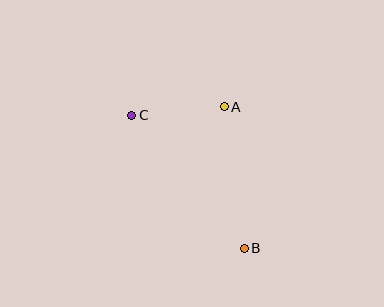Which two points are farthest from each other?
Points B and C are farthest from each other.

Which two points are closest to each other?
Points A and C are closest to each other.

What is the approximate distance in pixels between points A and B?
The distance between A and B is approximately 143 pixels.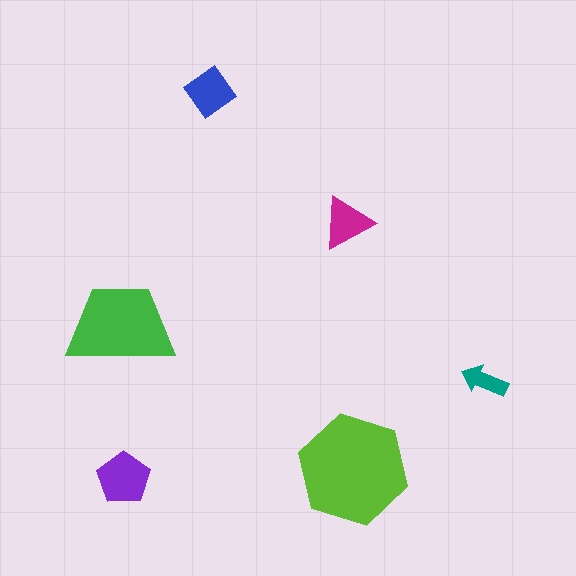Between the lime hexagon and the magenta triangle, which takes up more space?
The lime hexagon.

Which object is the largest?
The lime hexagon.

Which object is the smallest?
The teal arrow.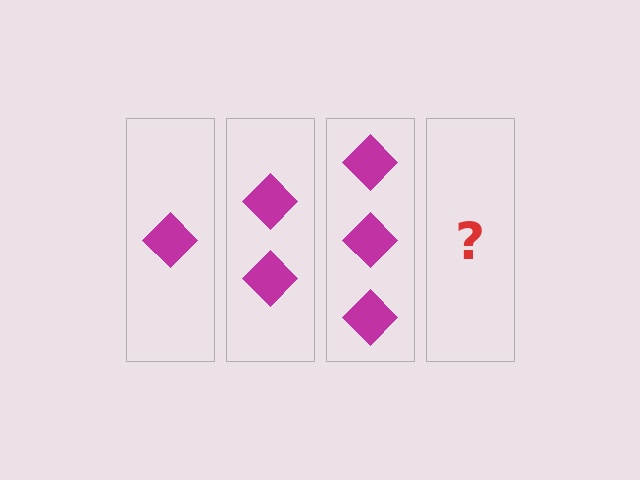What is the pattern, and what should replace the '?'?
The pattern is that each step adds one more diamond. The '?' should be 4 diamonds.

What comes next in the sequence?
The next element should be 4 diamonds.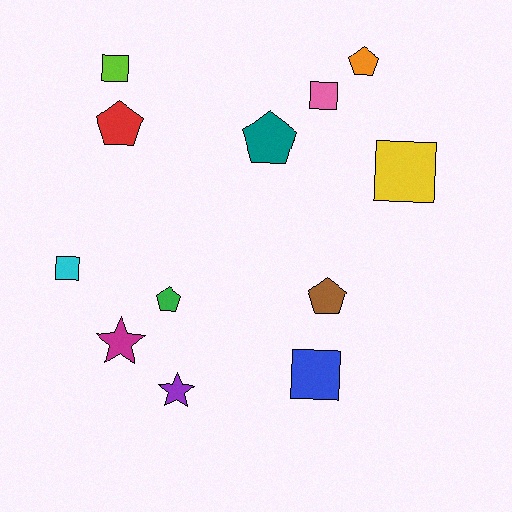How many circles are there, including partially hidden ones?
There are no circles.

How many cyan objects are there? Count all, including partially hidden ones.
There is 1 cyan object.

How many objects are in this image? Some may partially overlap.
There are 12 objects.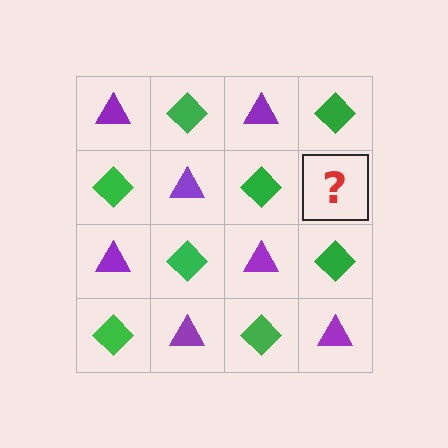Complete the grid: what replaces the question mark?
The question mark should be replaced with a purple triangle.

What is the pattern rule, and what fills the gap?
The rule is that it alternates purple triangle and green diamond in a checkerboard pattern. The gap should be filled with a purple triangle.